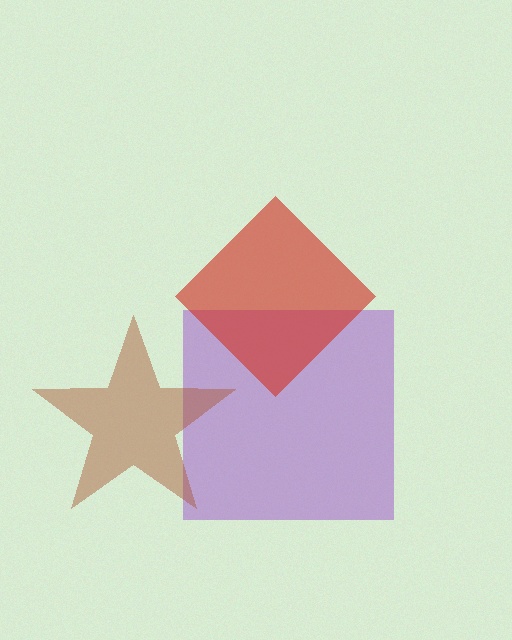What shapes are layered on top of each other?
The layered shapes are: a purple square, a red diamond, a brown star.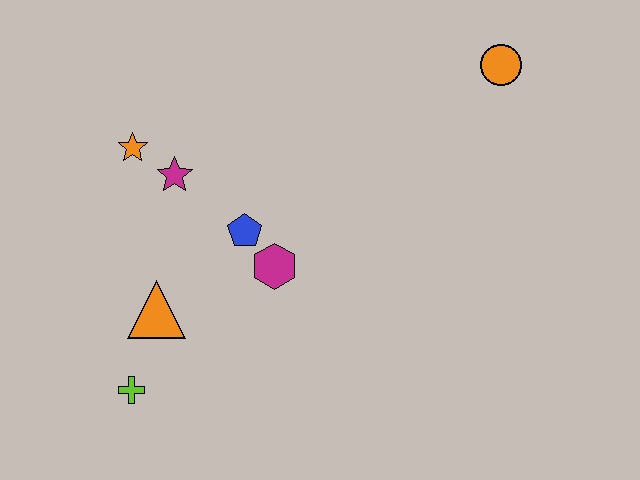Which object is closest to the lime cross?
The orange triangle is closest to the lime cross.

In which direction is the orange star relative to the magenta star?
The orange star is to the left of the magenta star.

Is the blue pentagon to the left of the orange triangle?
No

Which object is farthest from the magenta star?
The orange circle is farthest from the magenta star.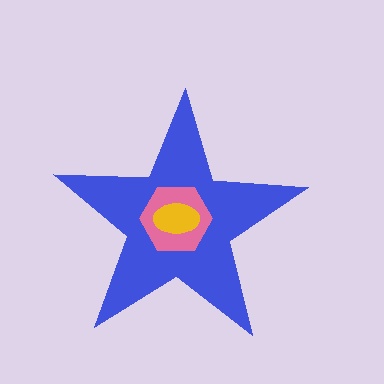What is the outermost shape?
The blue star.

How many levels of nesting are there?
3.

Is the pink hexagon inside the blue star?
Yes.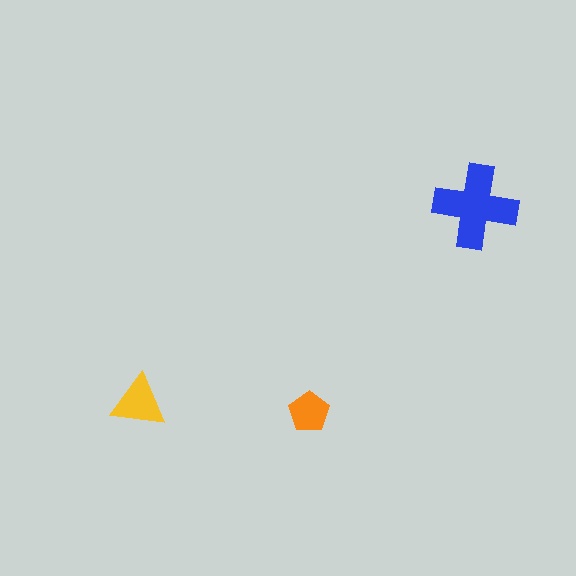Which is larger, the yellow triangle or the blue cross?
The blue cross.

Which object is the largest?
The blue cross.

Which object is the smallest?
The orange pentagon.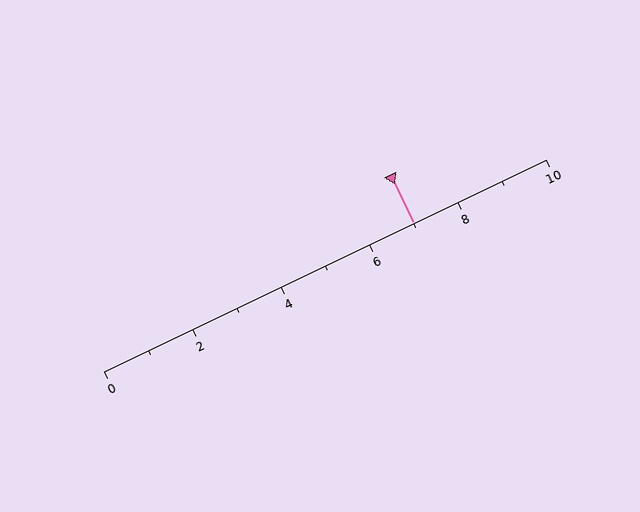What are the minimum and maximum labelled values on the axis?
The axis runs from 0 to 10.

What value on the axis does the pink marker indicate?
The marker indicates approximately 7.